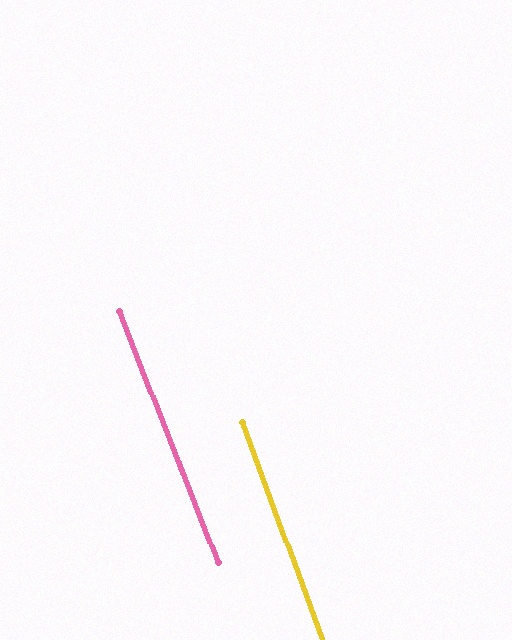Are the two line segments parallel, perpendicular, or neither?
Parallel — their directions differ by only 1.3°.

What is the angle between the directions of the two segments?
Approximately 1 degree.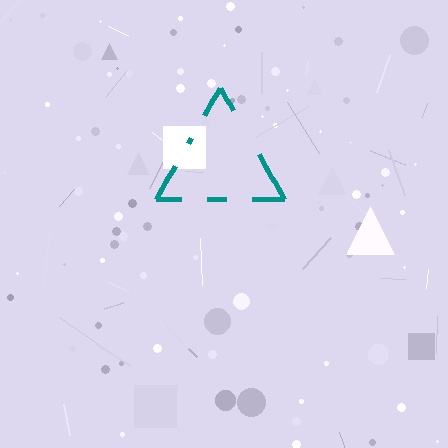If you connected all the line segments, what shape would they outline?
They would outline a triangle.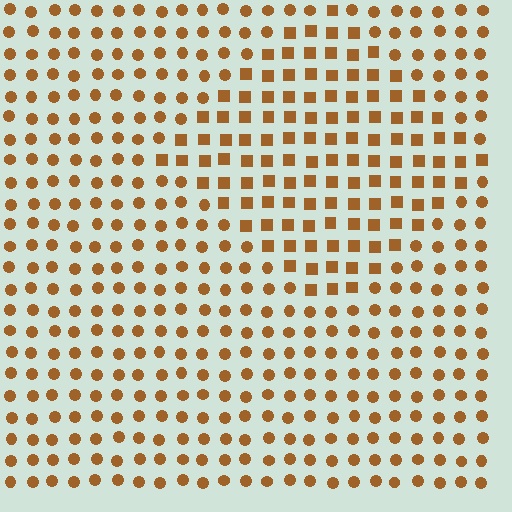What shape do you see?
I see a diamond.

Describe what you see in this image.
The image is filled with small brown elements arranged in a uniform grid. A diamond-shaped region contains squares, while the surrounding area contains circles. The boundary is defined purely by the change in element shape.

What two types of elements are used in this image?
The image uses squares inside the diamond region and circles outside it.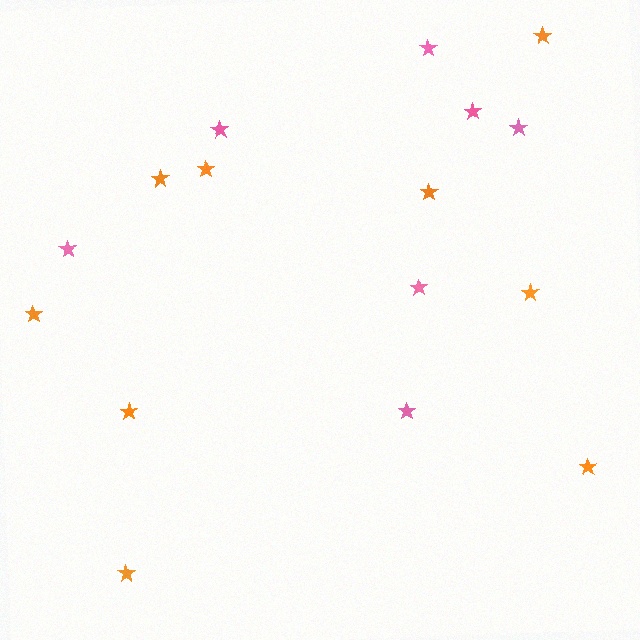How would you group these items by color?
There are 2 groups: one group of pink stars (7) and one group of orange stars (9).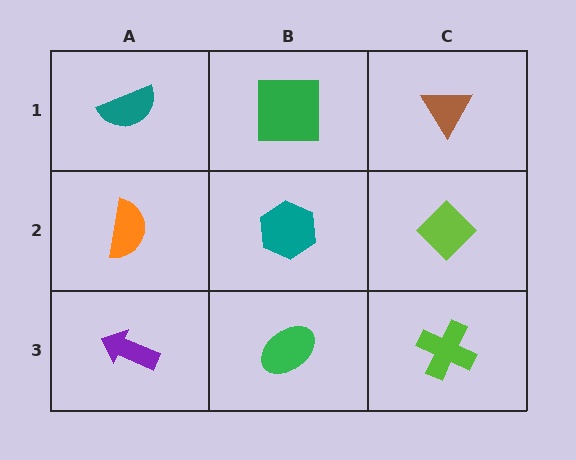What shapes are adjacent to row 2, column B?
A green square (row 1, column B), a green ellipse (row 3, column B), an orange semicircle (row 2, column A), a lime diamond (row 2, column C).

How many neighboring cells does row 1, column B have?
3.